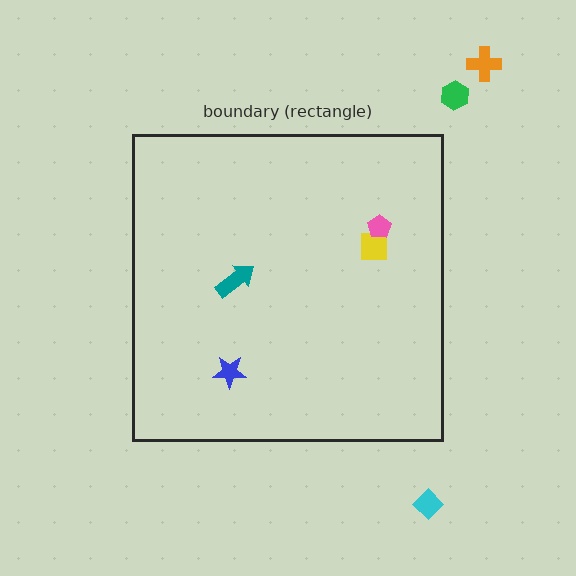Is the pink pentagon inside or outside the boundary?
Inside.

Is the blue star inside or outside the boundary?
Inside.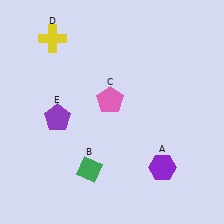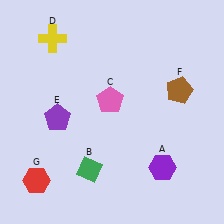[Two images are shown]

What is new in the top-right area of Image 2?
A brown pentagon (F) was added in the top-right area of Image 2.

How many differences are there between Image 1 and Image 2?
There are 2 differences between the two images.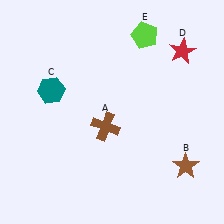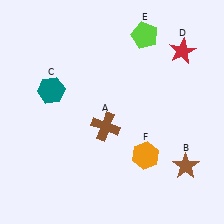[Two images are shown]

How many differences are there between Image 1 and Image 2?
There is 1 difference between the two images.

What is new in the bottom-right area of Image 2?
An orange hexagon (F) was added in the bottom-right area of Image 2.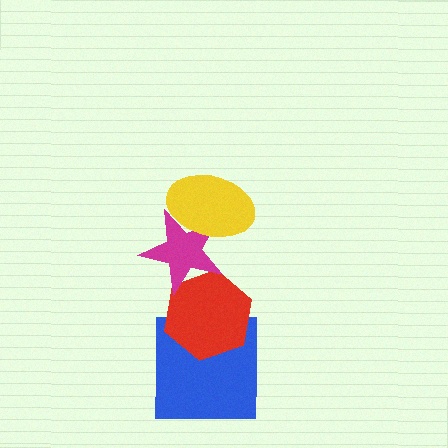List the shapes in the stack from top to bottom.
From top to bottom: the yellow ellipse, the magenta star, the red hexagon, the blue square.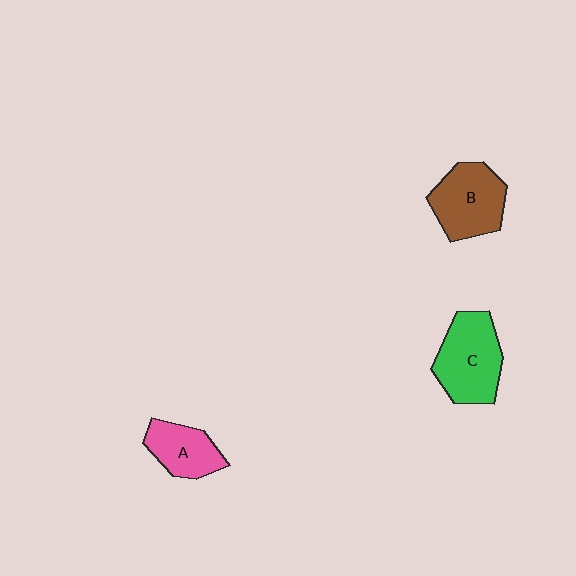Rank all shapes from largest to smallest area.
From largest to smallest: C (green), B (brown), A (pink).